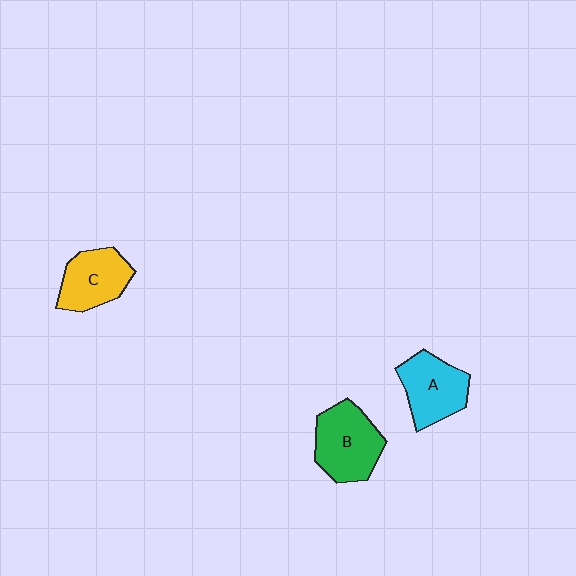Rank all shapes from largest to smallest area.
From largest to smallest: B (green), A (cyan), C (yellow).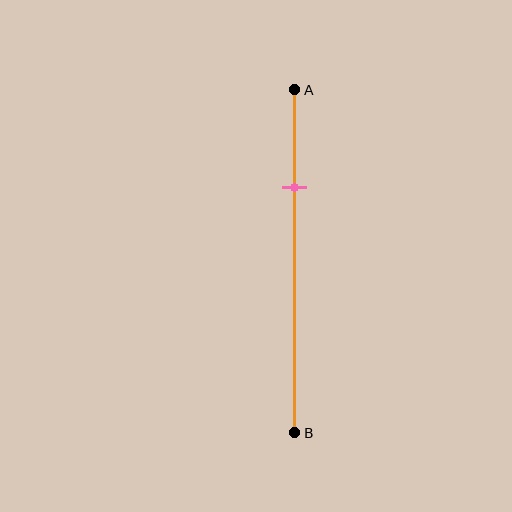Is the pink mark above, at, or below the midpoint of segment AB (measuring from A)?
The pink mark is above the midpoint of segment AB.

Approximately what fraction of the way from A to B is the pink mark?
The pink mark is approximately 30% of the way from A to B.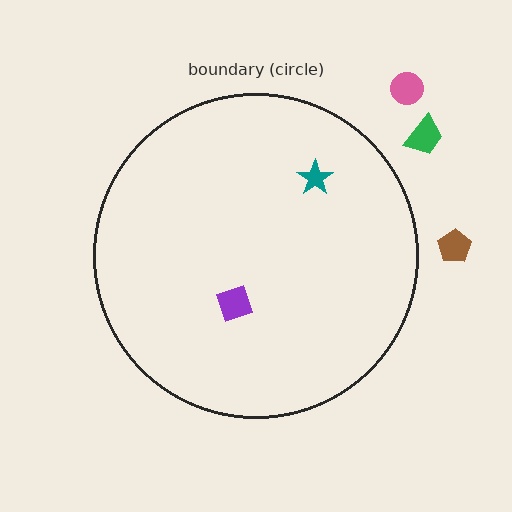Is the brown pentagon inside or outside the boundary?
Outside.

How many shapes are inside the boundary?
2 inside, 3 outside.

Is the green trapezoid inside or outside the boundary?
Outside.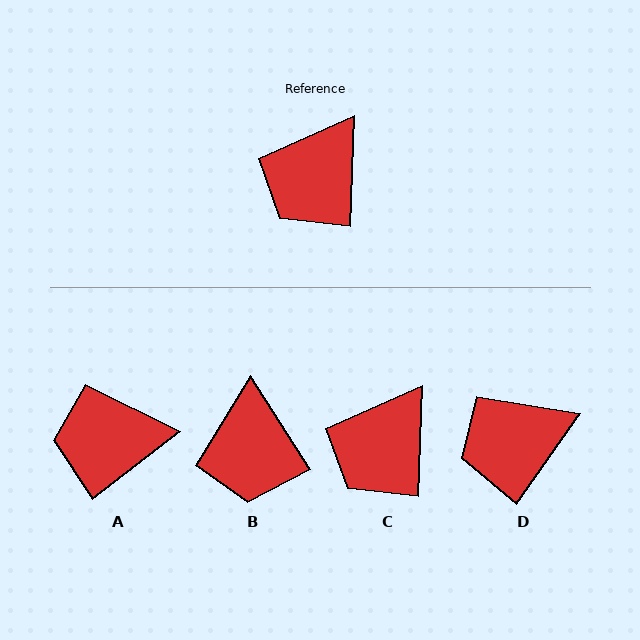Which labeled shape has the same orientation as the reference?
C.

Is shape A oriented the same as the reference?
No, it is off by about 50 degrees.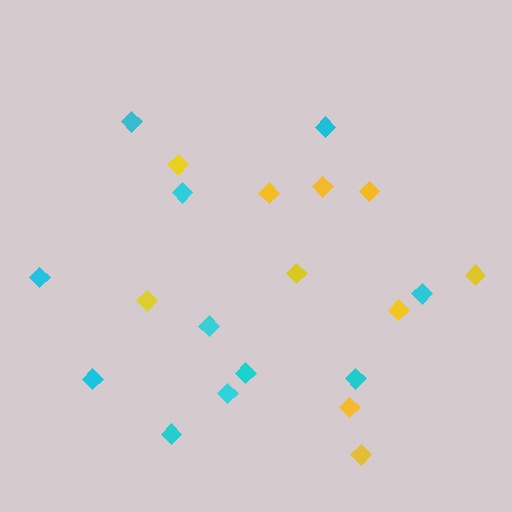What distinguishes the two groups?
There are 2 groups: one group of yellow diamonds (10) and one group of cyan diamonds (11).